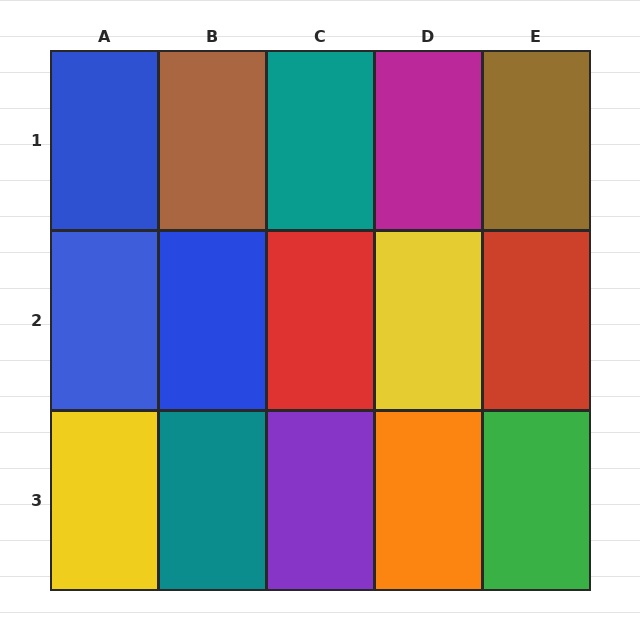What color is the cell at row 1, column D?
Magenta.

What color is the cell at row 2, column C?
Red.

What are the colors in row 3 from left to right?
Yellow, teal, purple, orange, green.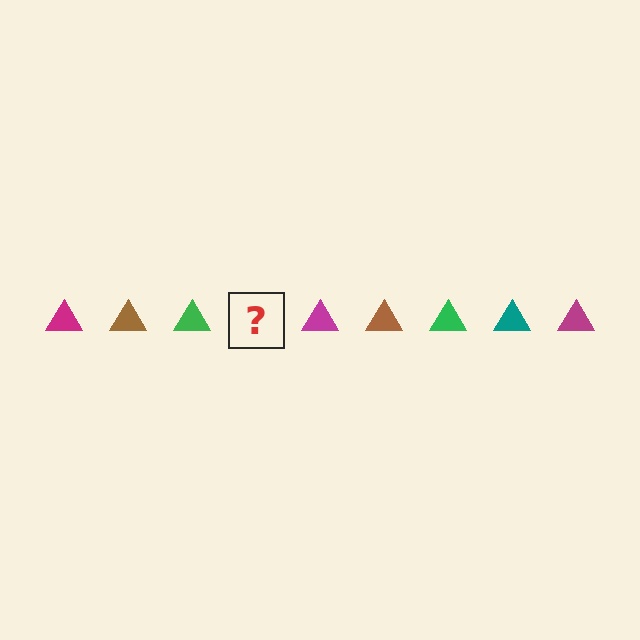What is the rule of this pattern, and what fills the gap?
The rule is that the pattern cycles through magenta, brown, green, teal triangles. The gap should be filled with a teal triangle.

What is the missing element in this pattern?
The missing element is a teal triangle.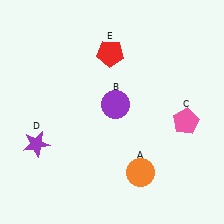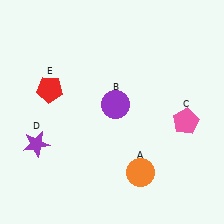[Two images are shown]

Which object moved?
The red pentagon (E) moved left.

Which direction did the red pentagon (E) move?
The red pentagon (E) moved left.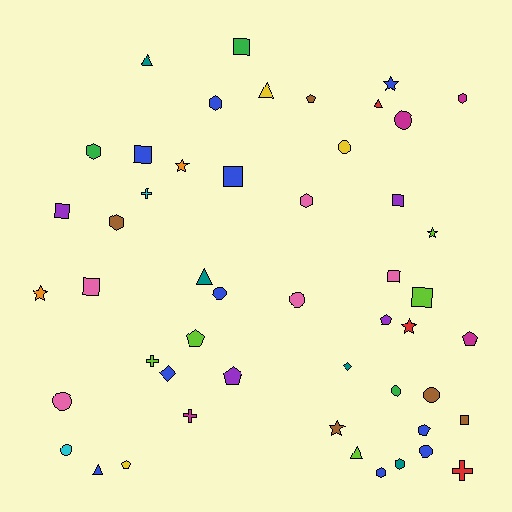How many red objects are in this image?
There are 3 red objects.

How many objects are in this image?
There are 50 objects.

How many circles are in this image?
There are 9 circles.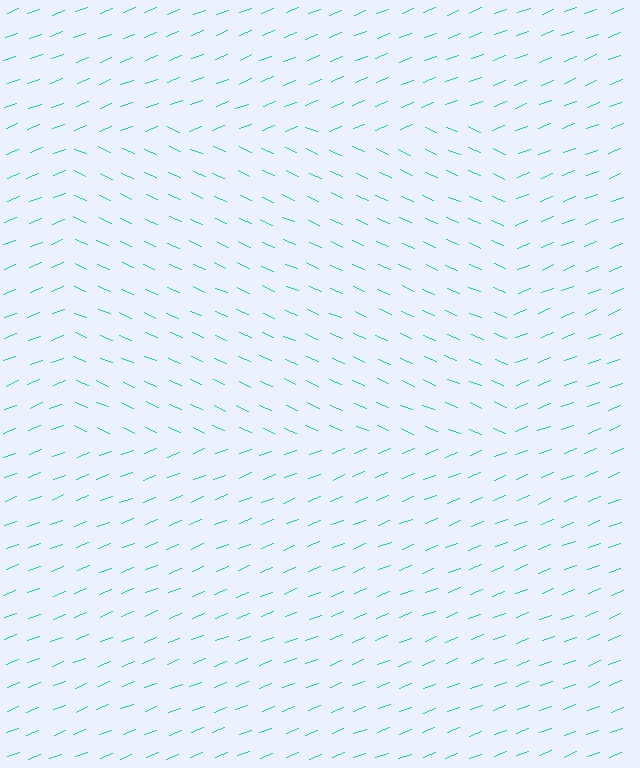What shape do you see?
I see a rectangle.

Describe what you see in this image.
The image is filled with small cyan line segments. A rectangle region in the image has lines oriented differently from the surrounding lines, creating a visible texture boundary.